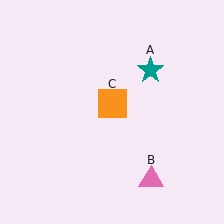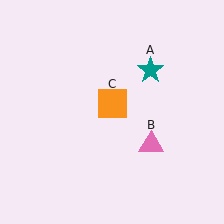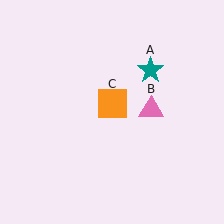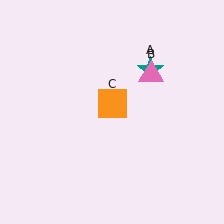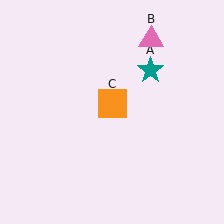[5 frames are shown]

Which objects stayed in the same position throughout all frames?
Teal star (object A) and orange square (object C) remained stationary.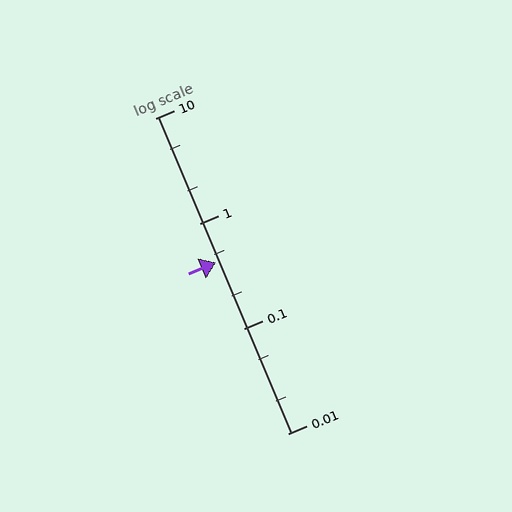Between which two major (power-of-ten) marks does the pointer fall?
The pointer is between 0.1 and 1.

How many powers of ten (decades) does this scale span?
The scale spans 3 decades, from 0.01 to 10.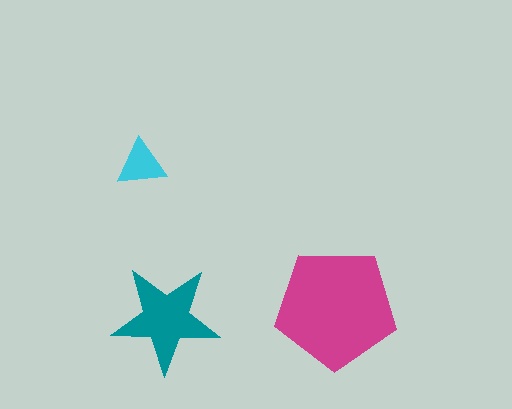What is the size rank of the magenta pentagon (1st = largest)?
1st.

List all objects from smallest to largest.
The cyan triangle, the teal star, the magenta pentagon.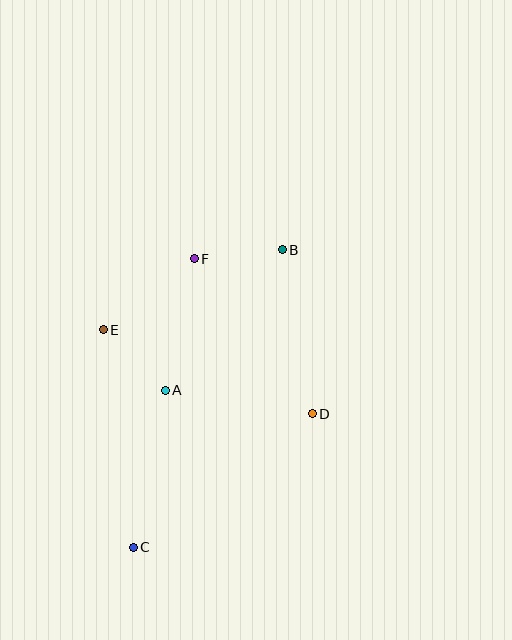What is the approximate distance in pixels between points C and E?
The distance between C and E is approximately 220 pixels.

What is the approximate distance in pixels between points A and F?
The distance between A and F is approximately 134 pixels.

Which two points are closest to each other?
Points A and E are closest to each other.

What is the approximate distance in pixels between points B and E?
The distance between B and E is approximately 196 pixels.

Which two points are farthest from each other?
Points B and C are farthest from each other.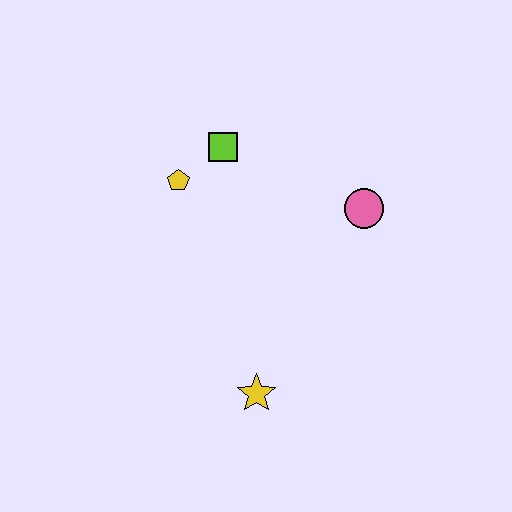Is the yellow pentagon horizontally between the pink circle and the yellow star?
No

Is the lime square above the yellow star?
Yes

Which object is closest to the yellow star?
The pink circle is closest to the yellow star.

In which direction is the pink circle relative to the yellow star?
The pink circle is above the yellow star.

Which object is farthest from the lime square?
The yellow star is farthest from the lime square.